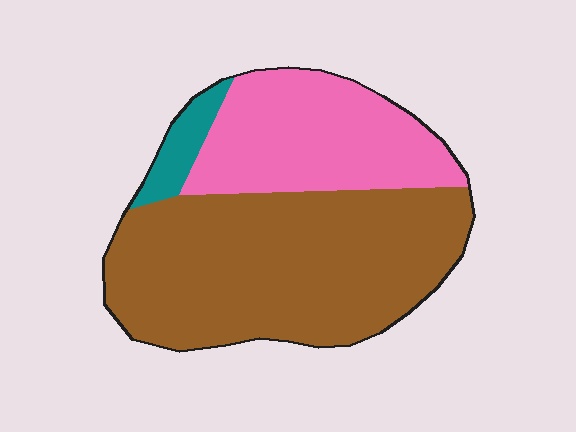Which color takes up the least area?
Teal, at roughly 5%.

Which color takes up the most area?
Brown, at roughly 60%.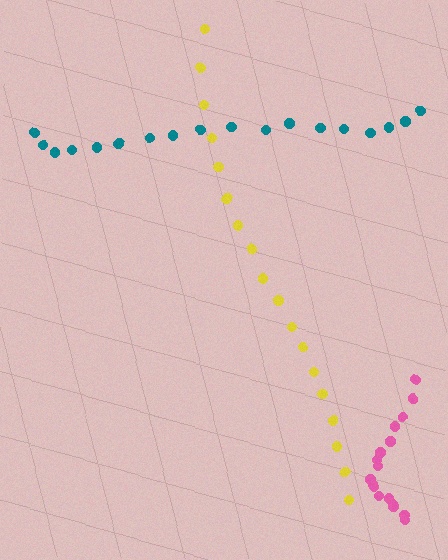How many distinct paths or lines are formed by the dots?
There are 3 distinct paths.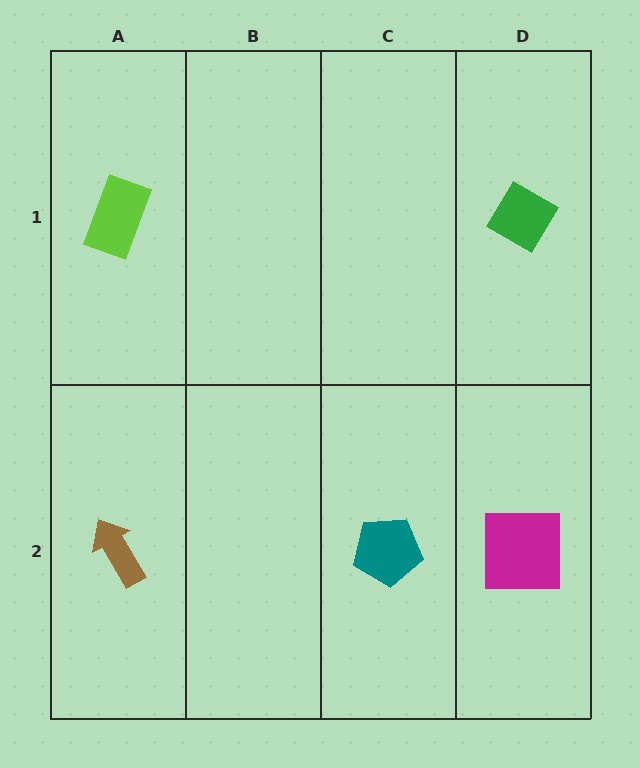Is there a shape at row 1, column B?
No, that cell is empty.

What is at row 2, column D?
A magenta square.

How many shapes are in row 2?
3 shapes.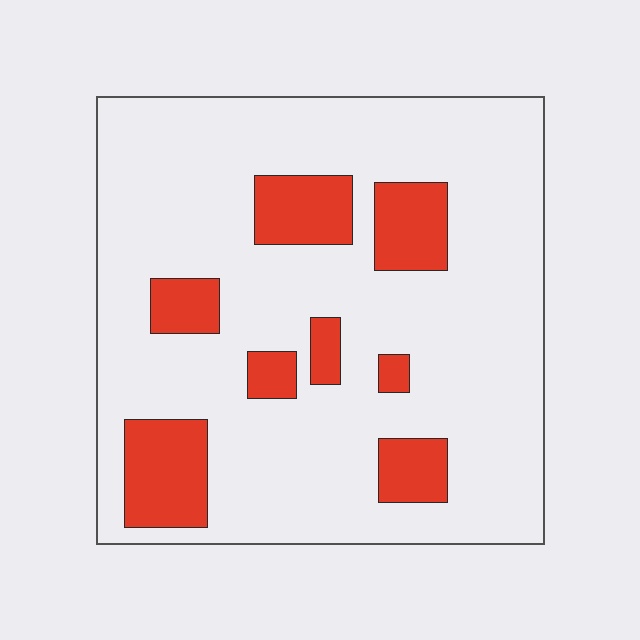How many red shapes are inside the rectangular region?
8.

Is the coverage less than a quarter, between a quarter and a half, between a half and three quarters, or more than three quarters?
Less than a quarter.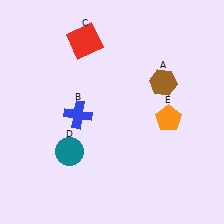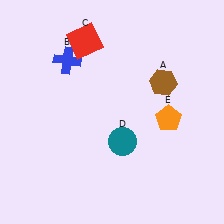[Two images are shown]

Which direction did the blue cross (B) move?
The blue cross (B) moved up.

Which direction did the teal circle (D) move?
The teal circle (D) moved right.